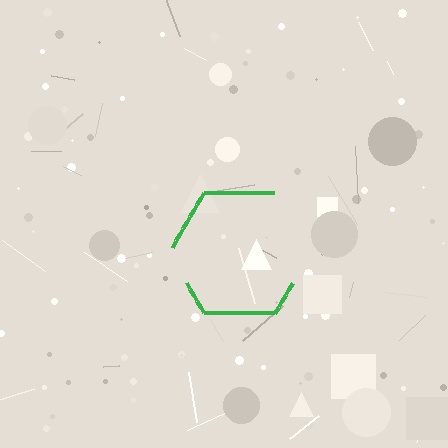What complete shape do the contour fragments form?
The contour fragments form a hexagon.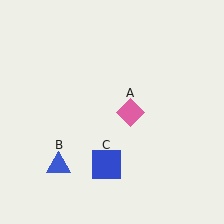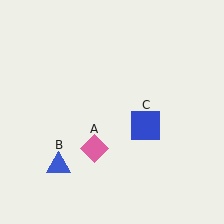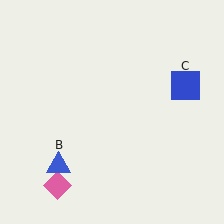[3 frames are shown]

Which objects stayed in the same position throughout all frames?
Blue triangle (object B) remained stationary.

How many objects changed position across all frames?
2 objects changed position: pink diamond (object A), blue square (object C).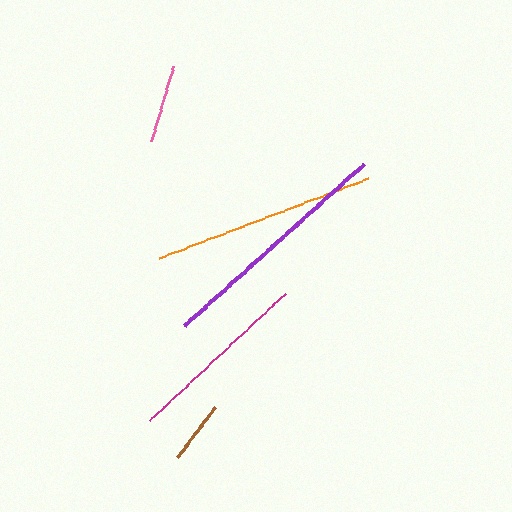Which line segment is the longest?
The purple line is the longest at approximately 241 pixels.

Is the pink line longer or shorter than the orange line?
The orange line is longer than the pink line.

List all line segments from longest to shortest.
From longest to shortest: purple, orange, magenta, pink, brown.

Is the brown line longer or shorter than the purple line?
The purple line is longer than the brown line.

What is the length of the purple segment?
The purple segment is approximately 241 pixels long.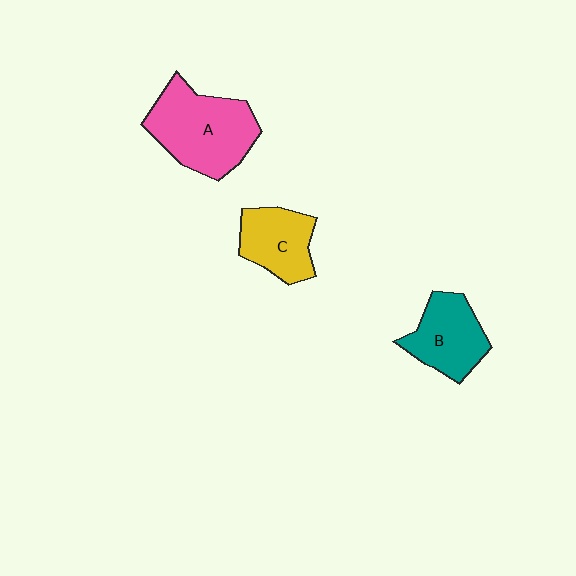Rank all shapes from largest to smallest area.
From largest to smallest: A (pink), B (teal), C (yellow).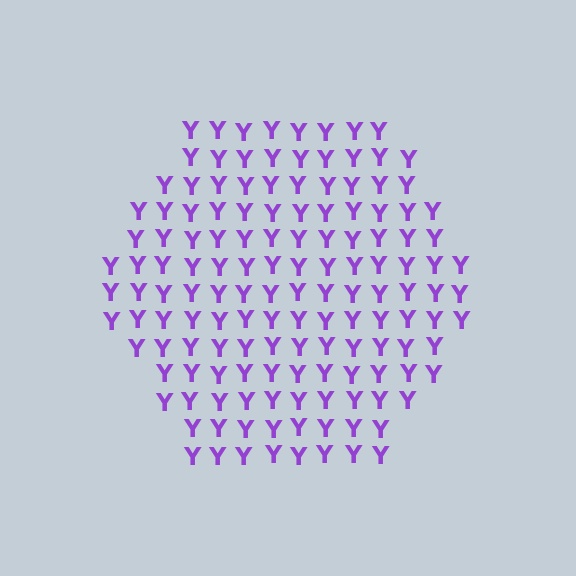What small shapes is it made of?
It is made of small letter Y's.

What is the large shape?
The large shape is a hexagon.